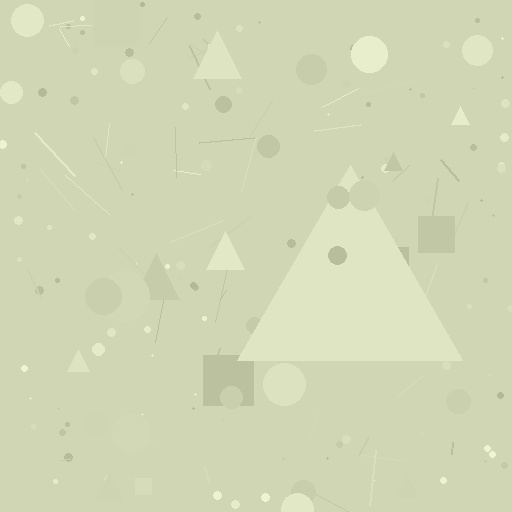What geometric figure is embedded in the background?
A triangle is embedded in the background.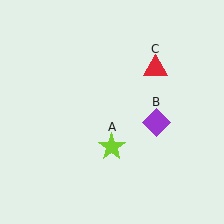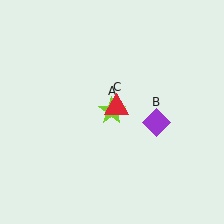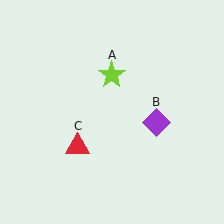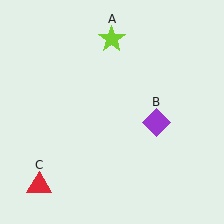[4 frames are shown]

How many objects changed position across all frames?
2 objects changed position: lime star (object A), red triangle (object C).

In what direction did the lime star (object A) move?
The lime star (object A) moved up.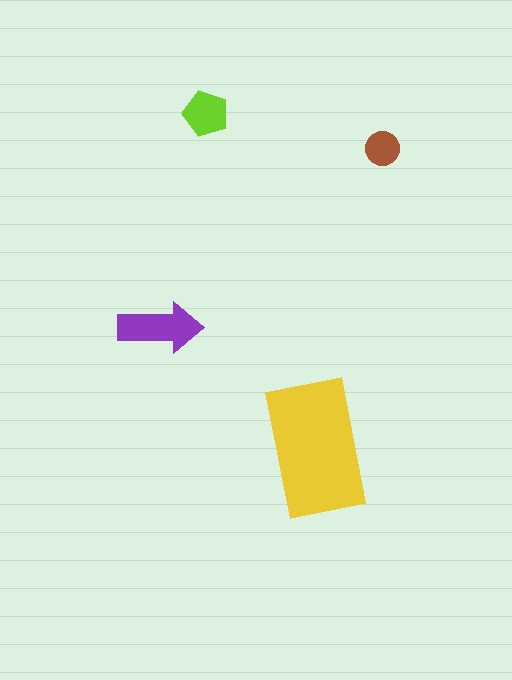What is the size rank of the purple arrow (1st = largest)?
2nd.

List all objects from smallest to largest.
The brown circle, the lime pentagon, the purple arrow, the yellow rectangle.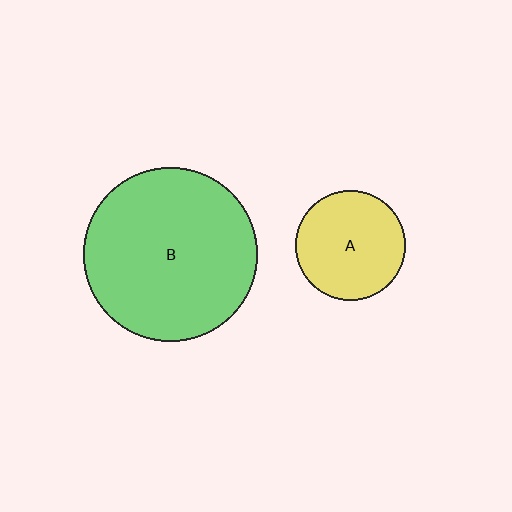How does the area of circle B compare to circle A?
Approximately 2.5 times.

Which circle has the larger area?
Circle B (green).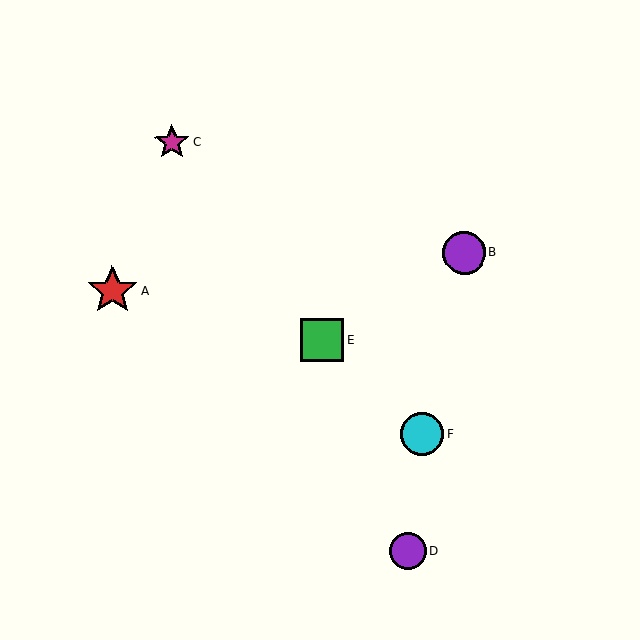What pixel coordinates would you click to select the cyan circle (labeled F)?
Click at (422, 434) to select the cyan circle F.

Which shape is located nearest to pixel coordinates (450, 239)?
The purple circle (labeled B) at (464, 253) is nearest to that location.